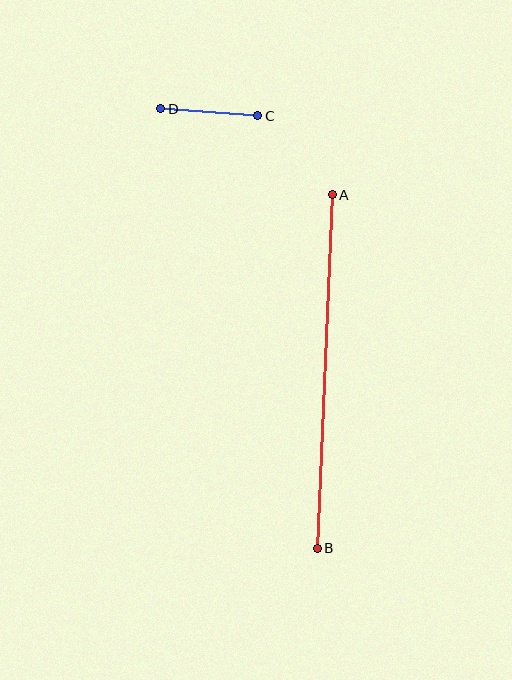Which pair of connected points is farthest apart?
Points A and B are farthest apart.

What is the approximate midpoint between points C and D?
The midpoint is at approximately (209, 112) pixels.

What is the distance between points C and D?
The distance is approximately 97 pixels.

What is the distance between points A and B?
The distance is approximately 354 pixels.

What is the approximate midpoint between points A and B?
The midpoint is at approximately (325, 371) pixels.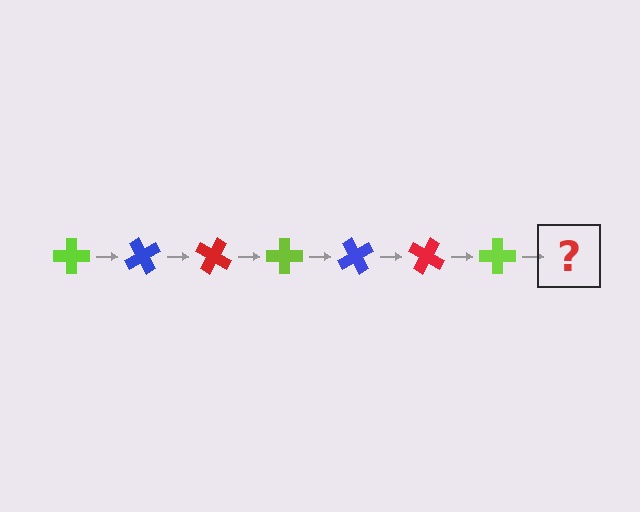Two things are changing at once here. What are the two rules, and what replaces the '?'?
The two rules are that it rotates 60 degrees each step and the color cycles through lime, blue, and red. The '?' should be a blue cross, rotated 420 degrees from the start.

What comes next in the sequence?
The next element should be a blue cross, rotated 420 degrees from the start.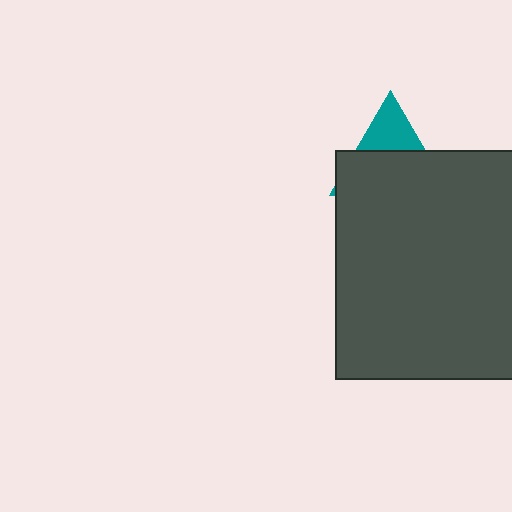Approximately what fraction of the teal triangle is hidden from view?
Roughly 67% of the teal triangle is hidden behind the dark gray square.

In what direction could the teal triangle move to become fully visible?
The teal triangle could move up. That would shift it out from behind the dark gray square entirely.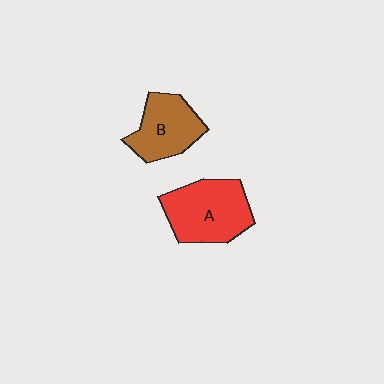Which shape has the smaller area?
Shape B (brown).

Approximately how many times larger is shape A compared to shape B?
Approximately 1.3 times.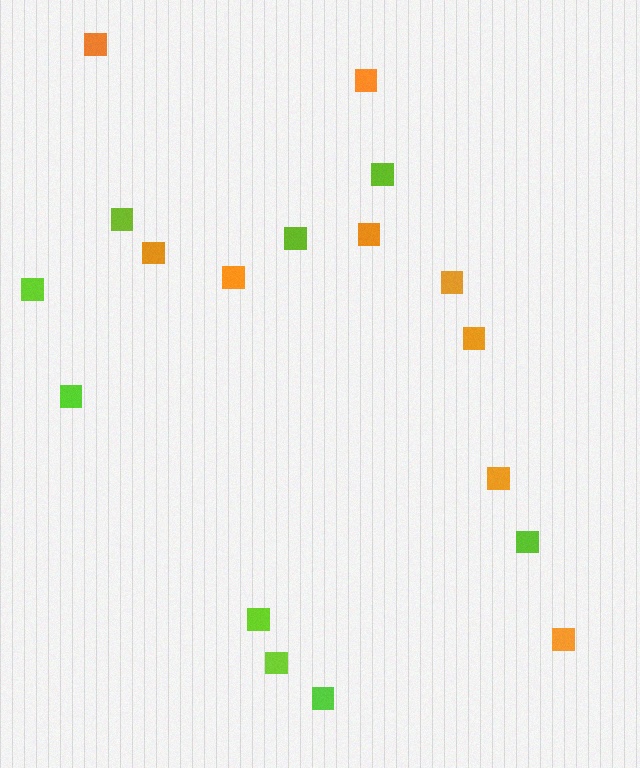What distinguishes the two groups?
There are 2 groups: one group of lime squares (9) and one group of orange squares (9).